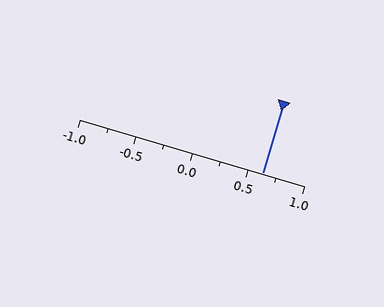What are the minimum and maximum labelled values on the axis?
The axis runs from -1.0 to 1.0.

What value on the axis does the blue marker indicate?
The marker indicates approximately 0.62.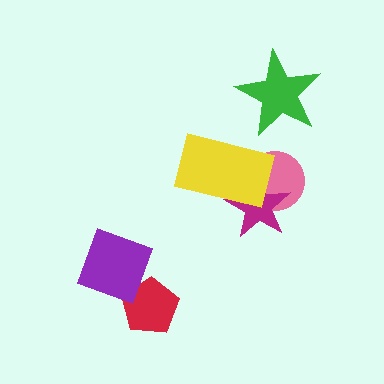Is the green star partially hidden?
No, no other shape covers it.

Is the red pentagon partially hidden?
Yes, it is partially covered by another shape.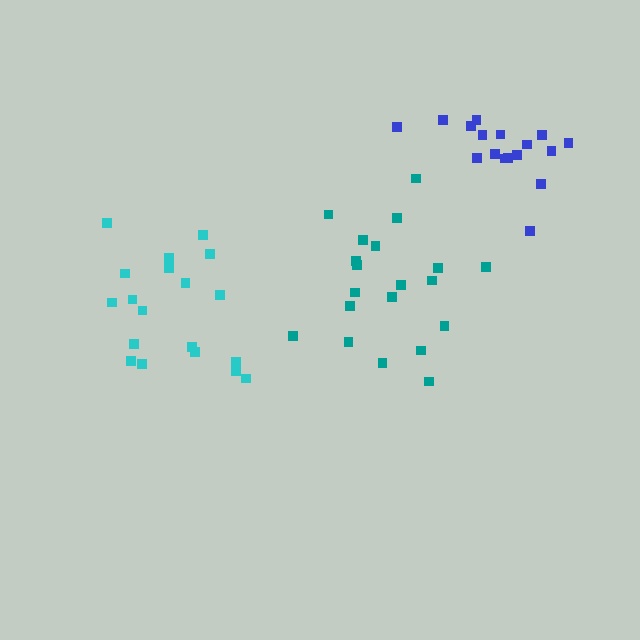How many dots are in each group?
Group 1: 20 dots, Group 2: 19 dots, Group 3: 17 dots (56 total).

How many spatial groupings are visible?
There are 3 spatial groupings.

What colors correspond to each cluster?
The clusters are colored: teal, cyan, blue.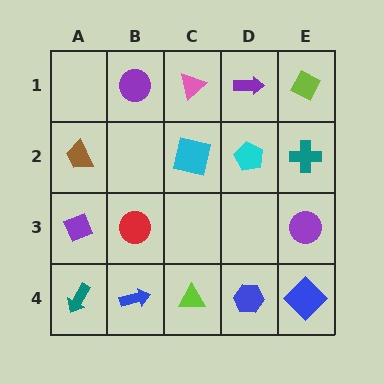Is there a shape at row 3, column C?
No, that cell is empty.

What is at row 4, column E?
A blue diamond.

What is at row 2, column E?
A teal cross.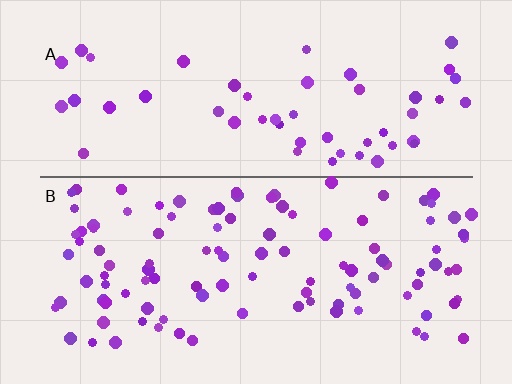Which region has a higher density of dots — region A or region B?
B (the bottom).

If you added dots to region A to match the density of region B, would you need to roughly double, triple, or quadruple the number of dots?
Approximately double.